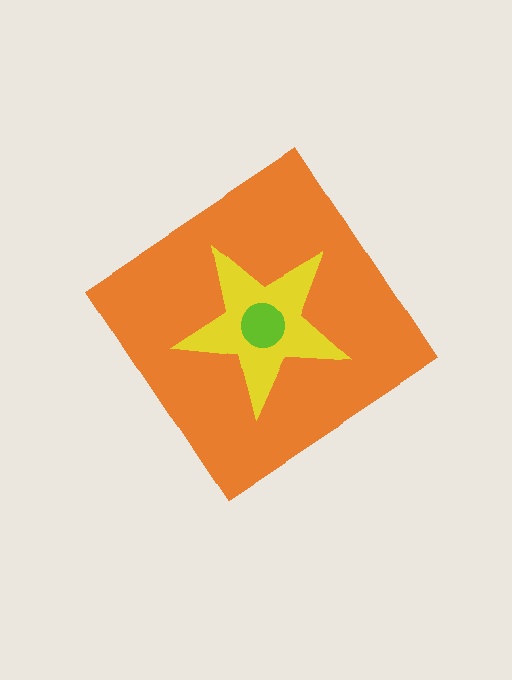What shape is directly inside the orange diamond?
The yellow star.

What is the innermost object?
The lime circle.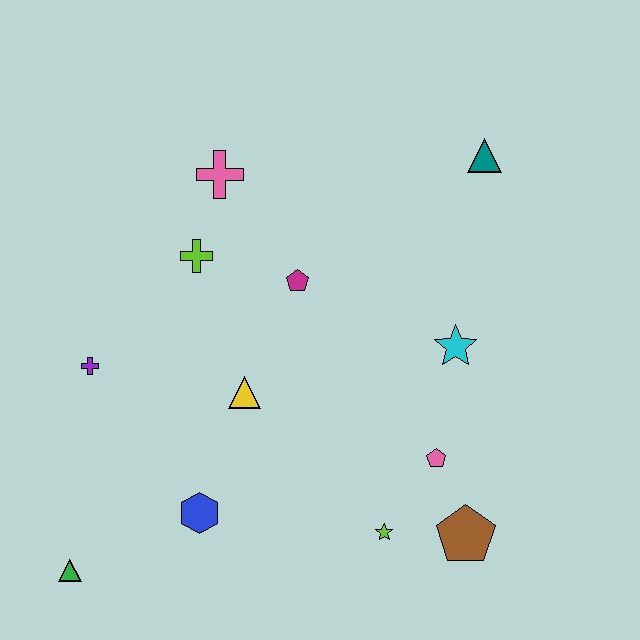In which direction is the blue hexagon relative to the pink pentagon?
The blue hexagon is to the left of the pink pentagon.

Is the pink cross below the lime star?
No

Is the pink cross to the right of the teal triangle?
No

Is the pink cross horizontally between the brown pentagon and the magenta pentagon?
No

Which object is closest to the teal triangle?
The cyan star is closest to the teal triangle.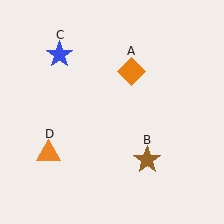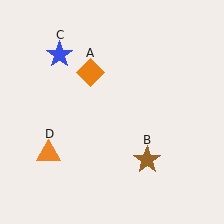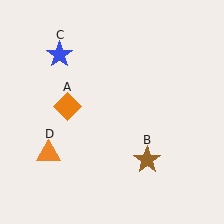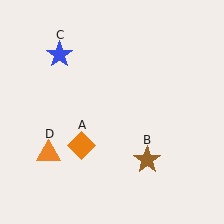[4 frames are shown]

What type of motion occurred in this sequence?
The orange diamond (object A) rotated counterclockwise around the center of the scene.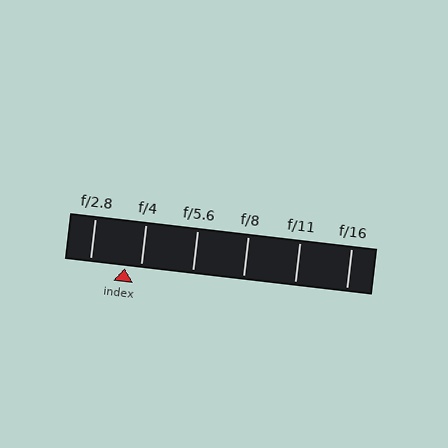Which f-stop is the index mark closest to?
The index mark is closest to f/4.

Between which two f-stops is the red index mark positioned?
The index mark is between f/2.8 and f/4.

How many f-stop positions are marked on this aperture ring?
There are 6 f-stop positions marked.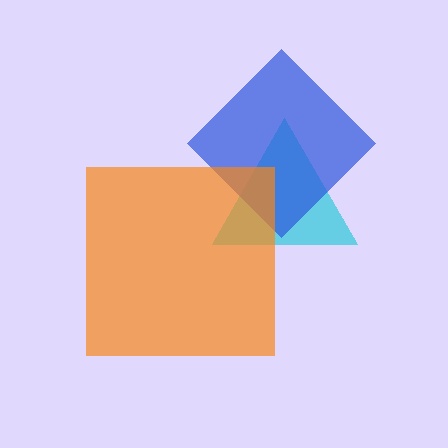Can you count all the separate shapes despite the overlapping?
Yes, there are 3 separate shapes.